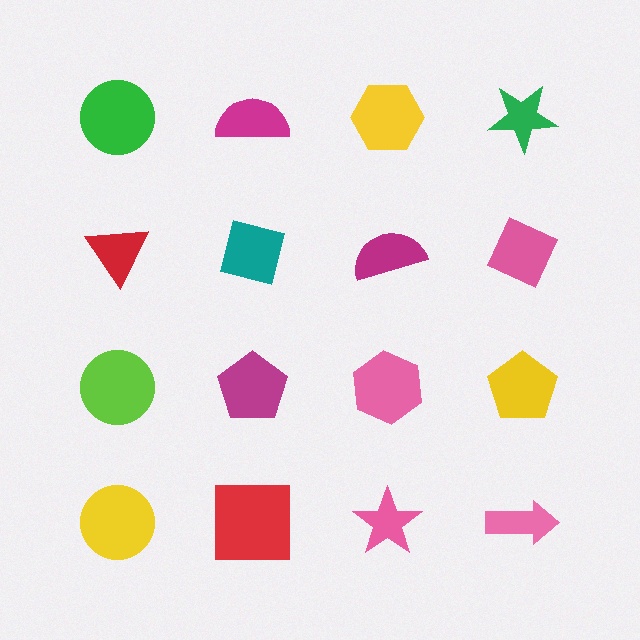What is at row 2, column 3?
A magenta semicircle.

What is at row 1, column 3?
A yellow hexagon.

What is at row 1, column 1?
A green circle.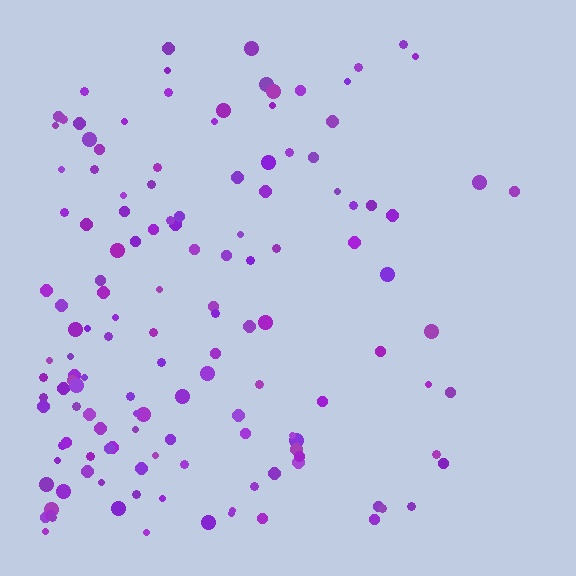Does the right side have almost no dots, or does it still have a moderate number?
Still a moderate number, just noticeably fewer than the left.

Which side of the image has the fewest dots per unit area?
The right.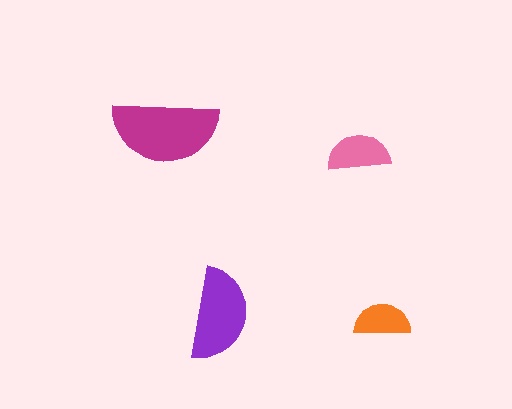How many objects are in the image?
There are 4 objects in the image.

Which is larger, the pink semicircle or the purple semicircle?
The purple one.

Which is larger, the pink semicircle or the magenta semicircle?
The magenta one.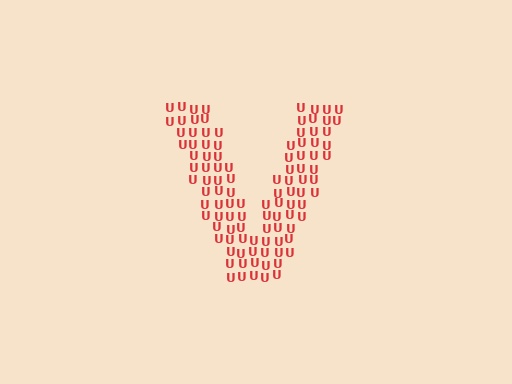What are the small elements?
The small elements are letter U's.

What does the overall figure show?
The overall figure shows the letter V.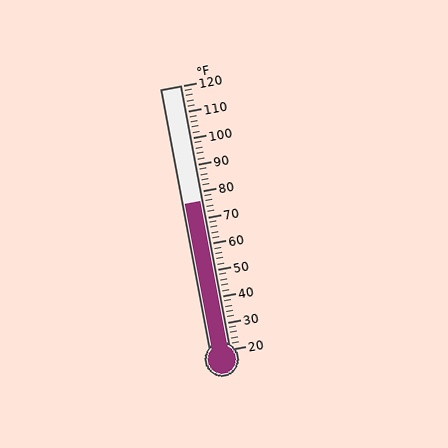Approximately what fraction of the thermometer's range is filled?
The thermometer is filled to approximately 55% of its range.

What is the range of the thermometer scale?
The thermometer scale ranges from 20°F to 120°F.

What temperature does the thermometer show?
The thermometer shows approximately 76°F.